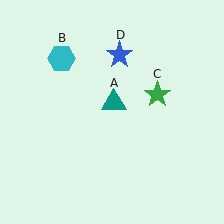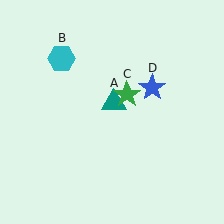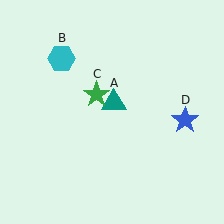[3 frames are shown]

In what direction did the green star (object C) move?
The green star (object C) moved left.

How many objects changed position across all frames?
2 objects changed position: green star (object C), blue star (object D).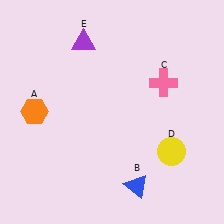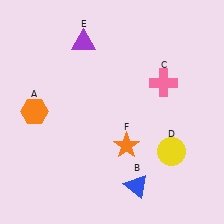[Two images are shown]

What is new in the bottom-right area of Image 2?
An orange star (F) was added in the bottom-right area of Image 2.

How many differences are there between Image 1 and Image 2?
There is 1 difference between the two images.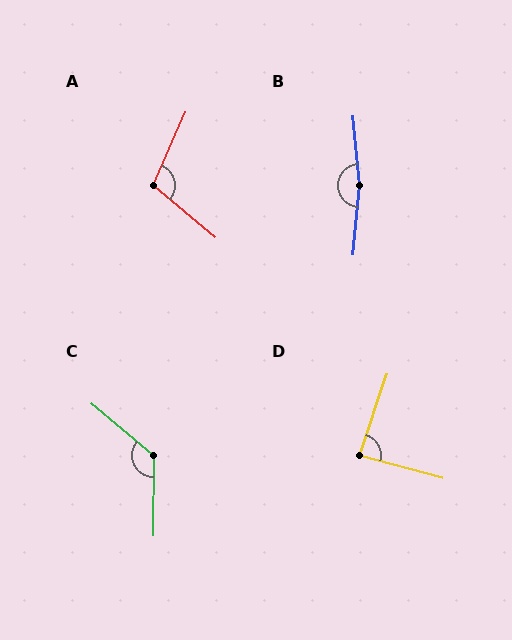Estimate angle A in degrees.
Approximately 106 degrees.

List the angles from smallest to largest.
D (86°), A (106°), C (130°), B (170°).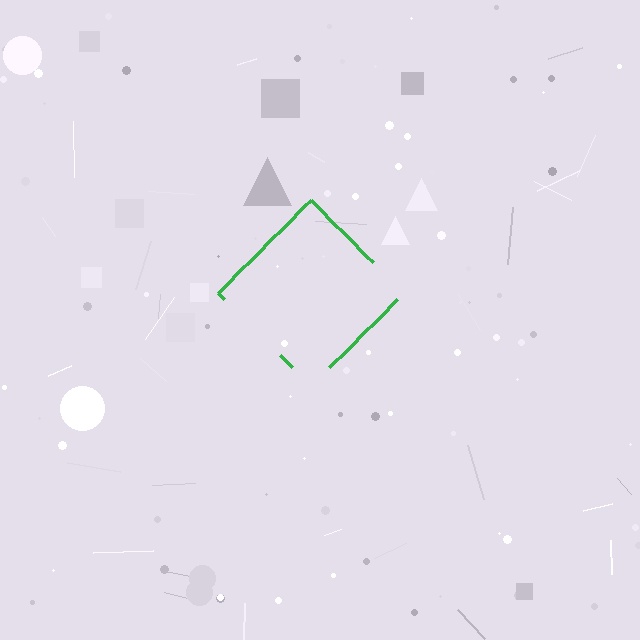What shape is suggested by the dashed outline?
The dashed outline suggests a diamond.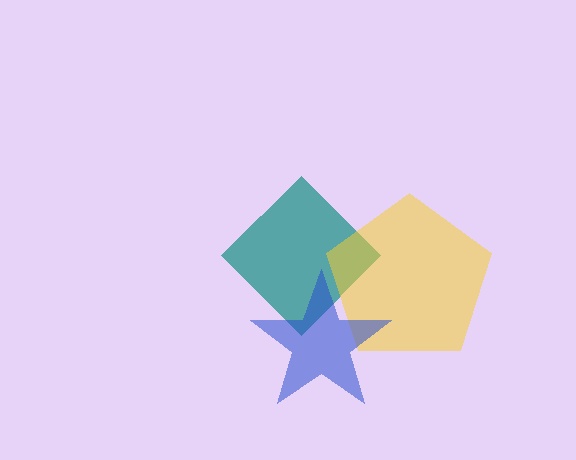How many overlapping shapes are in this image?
There are 3 overlapping shapes in the image.